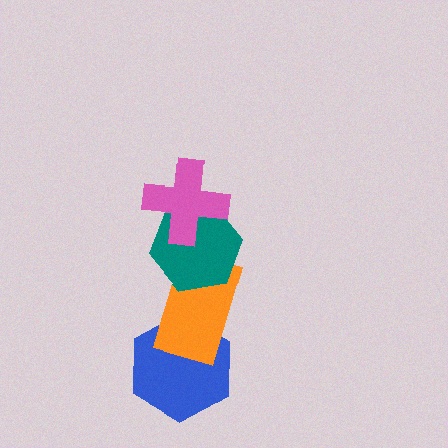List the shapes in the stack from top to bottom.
From top to bottom: the pink cross, the teal hexagon, the orange rectangle, the blue hexagon.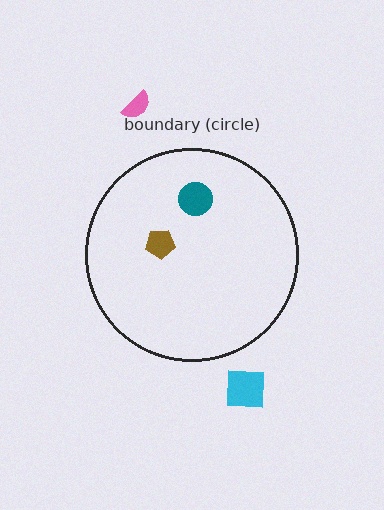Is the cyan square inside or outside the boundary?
Outside.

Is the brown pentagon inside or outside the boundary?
Inside.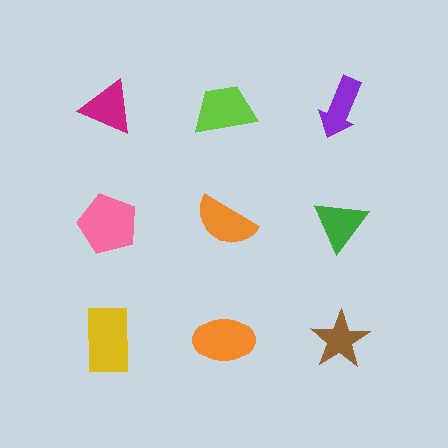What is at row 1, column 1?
A magenta triangle.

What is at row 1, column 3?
A purple arrow.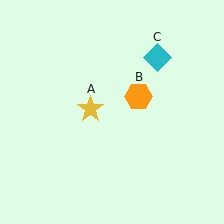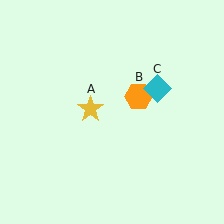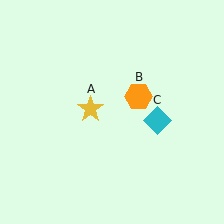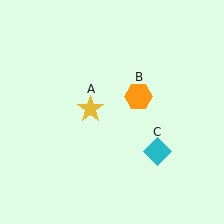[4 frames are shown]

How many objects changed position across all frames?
1 object changed position: cyan diamond (object C).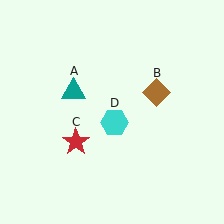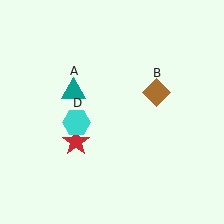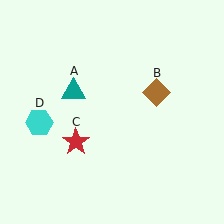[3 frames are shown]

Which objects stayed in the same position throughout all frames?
Teal triangle (object A) and brown diamond (object B) and red star (object C) remained stationary.